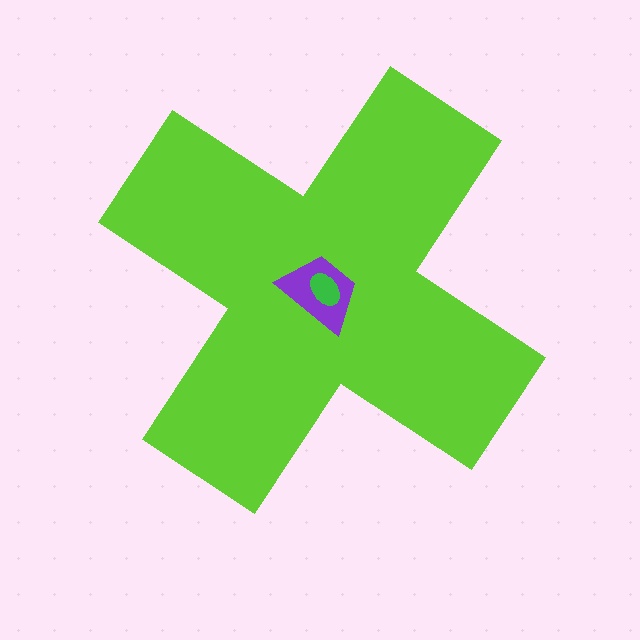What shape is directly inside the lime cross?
The purple trapezoid.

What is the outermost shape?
The lime cross.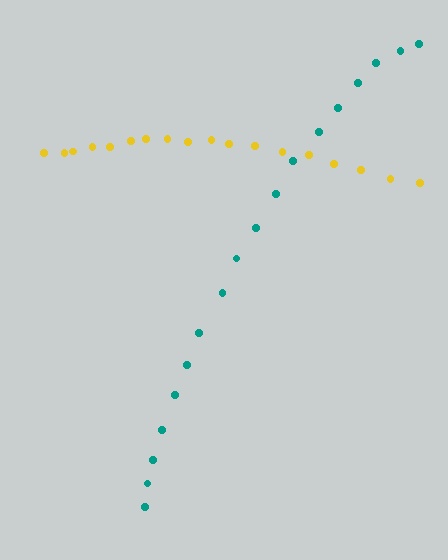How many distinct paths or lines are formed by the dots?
There are 2 distinct paths.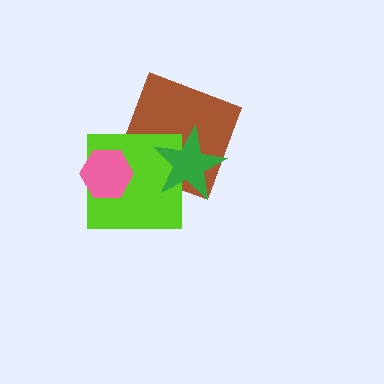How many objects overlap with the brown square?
2 objects overlap with the brown square.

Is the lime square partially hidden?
Yes, it is partially covered by another shape.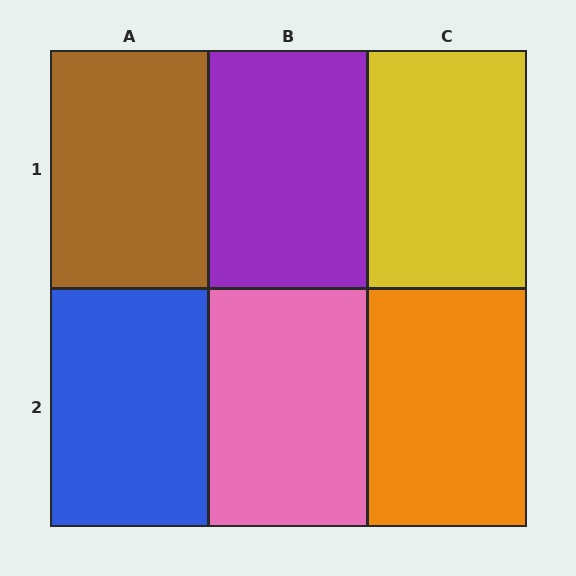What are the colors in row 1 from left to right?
Brown, purple, yellow.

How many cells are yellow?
1 cell is yellow.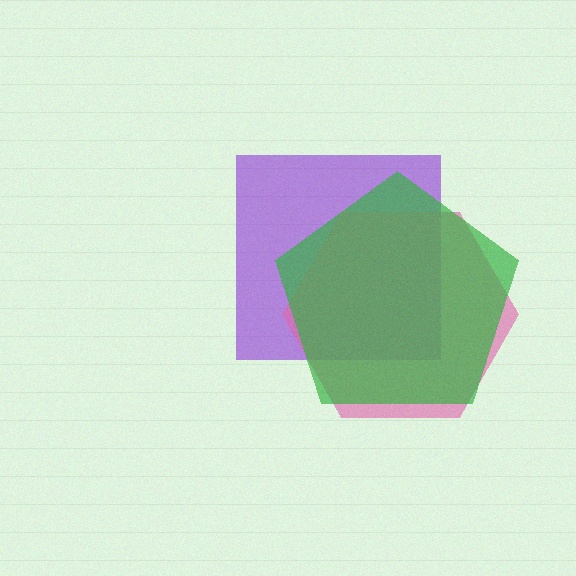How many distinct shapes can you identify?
There are 3 distinct shapes: a purple square, a pink hexagon, a green pentagon.